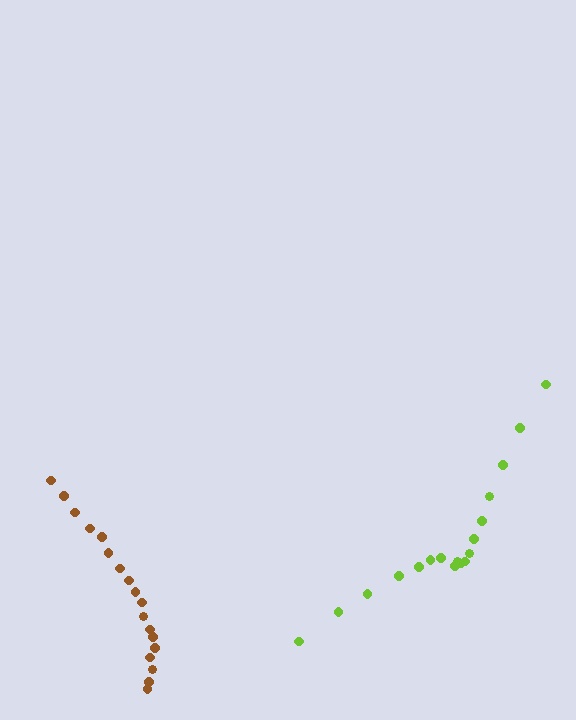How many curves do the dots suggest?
There are 2 distinct paths.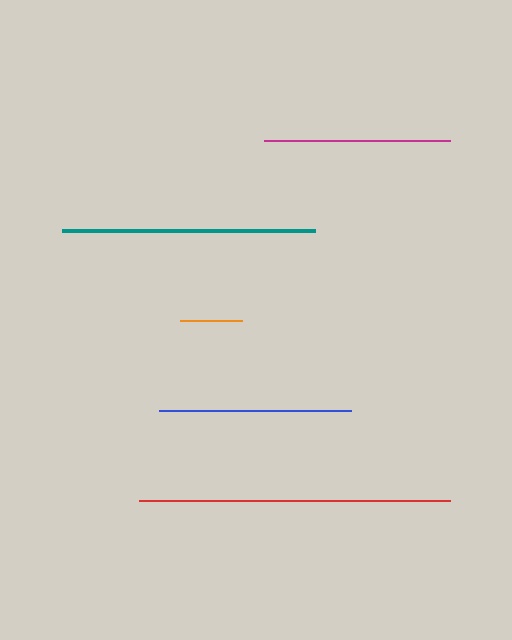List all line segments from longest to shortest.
From longest to shortest: red, teal, blue, magenta, orange.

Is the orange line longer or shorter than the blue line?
The blue line is longer than the orange line.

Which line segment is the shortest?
The orange line is the shortest at approximately 62 pixels.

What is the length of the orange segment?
The orange segment is approximately 62 pixels long.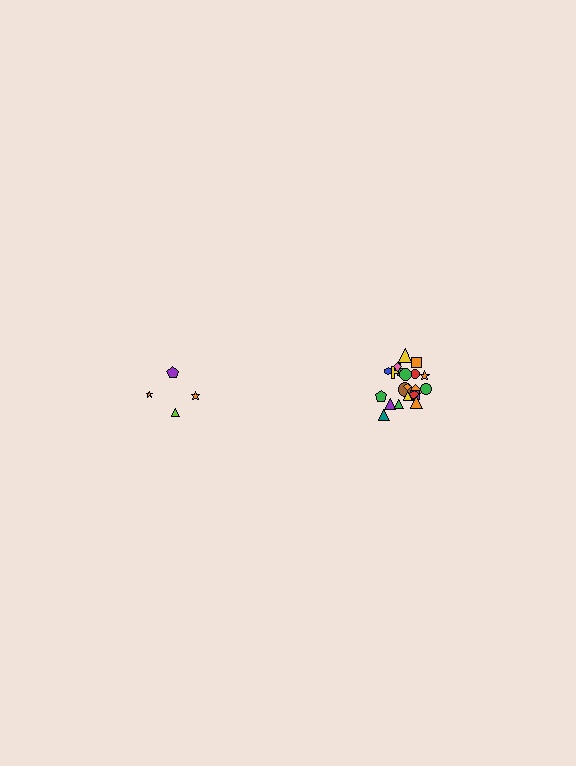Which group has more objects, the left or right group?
The right group.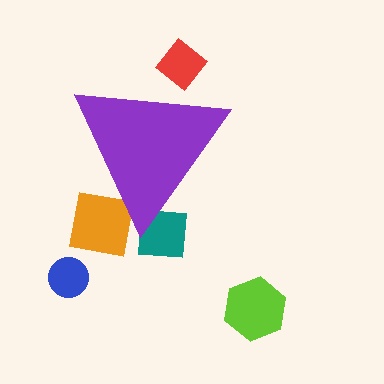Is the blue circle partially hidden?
No, the blue circle is fully visible.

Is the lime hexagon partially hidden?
No, the lime hexagon is fully visible.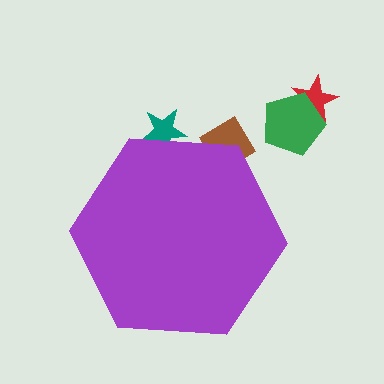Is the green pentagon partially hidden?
No, the green pentagon is fully visible.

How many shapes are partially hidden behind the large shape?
2 shapes are partially hidden.